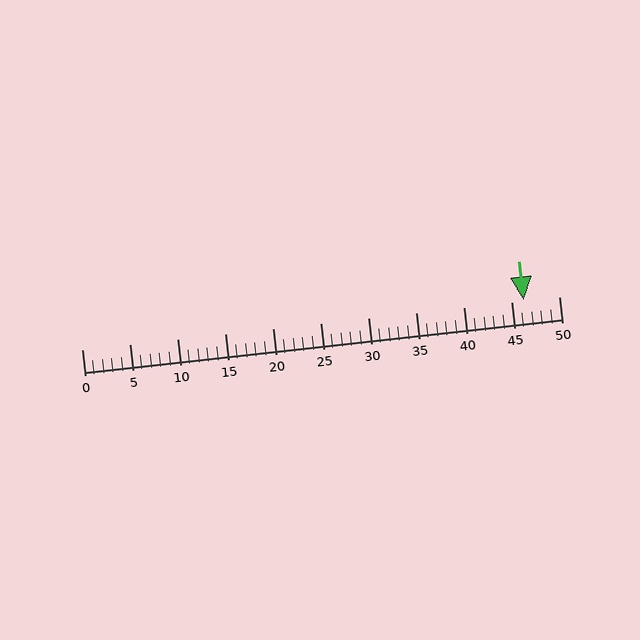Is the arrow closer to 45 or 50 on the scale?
The arrow is closer to 45.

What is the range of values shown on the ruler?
The ruler shows values from 0 to 50.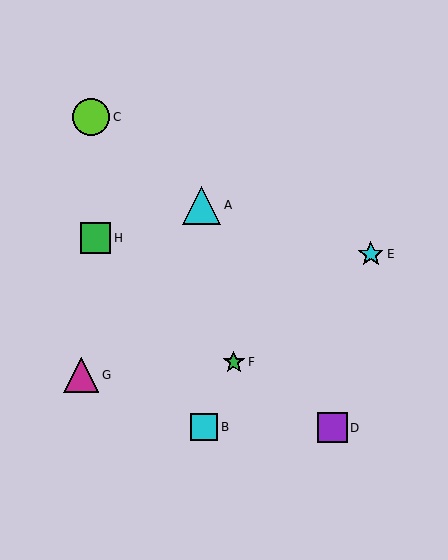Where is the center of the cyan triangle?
The center of the cyan triangle is at (202, 205).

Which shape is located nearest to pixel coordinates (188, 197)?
The cyan triangle (labeled A) at (202, 205) is nearest to that location.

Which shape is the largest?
The cyan triangle (labeled A) is the largest.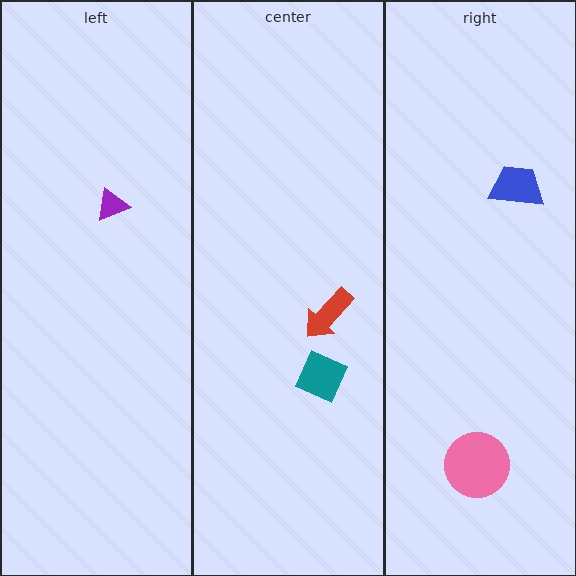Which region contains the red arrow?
The center region.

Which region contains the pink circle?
The right region.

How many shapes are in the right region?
2.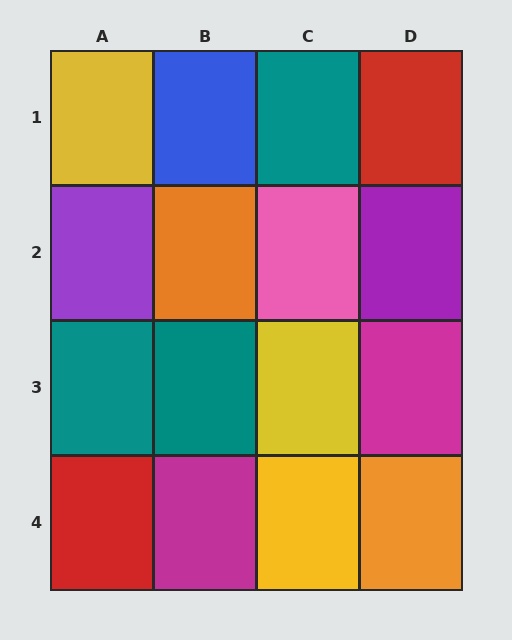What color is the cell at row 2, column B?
Orange.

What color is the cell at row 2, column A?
Purple.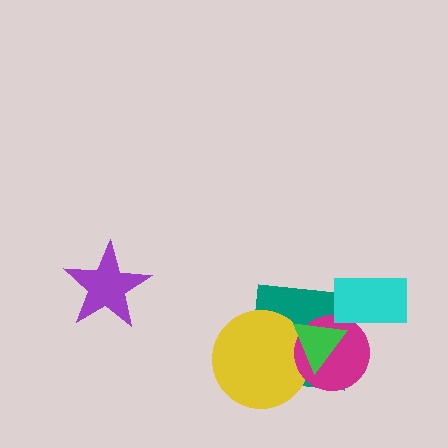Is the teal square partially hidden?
Yes, it is partially covered by another shape.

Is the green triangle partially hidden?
No, no other shape covers it.